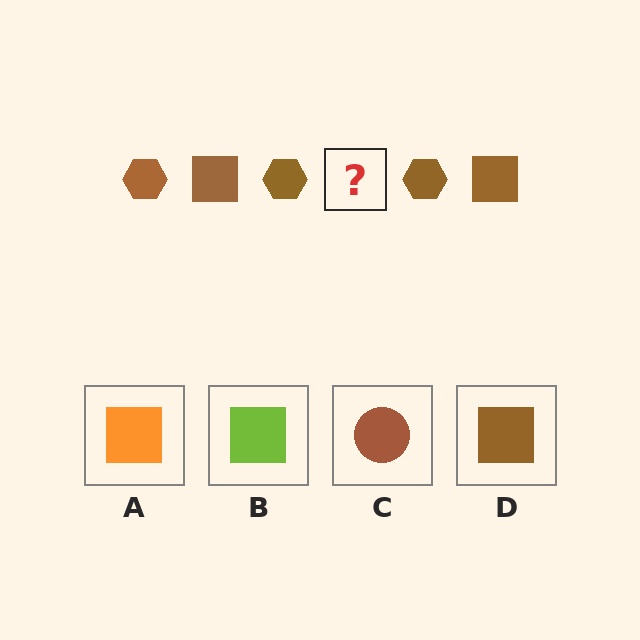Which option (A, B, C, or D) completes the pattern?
D.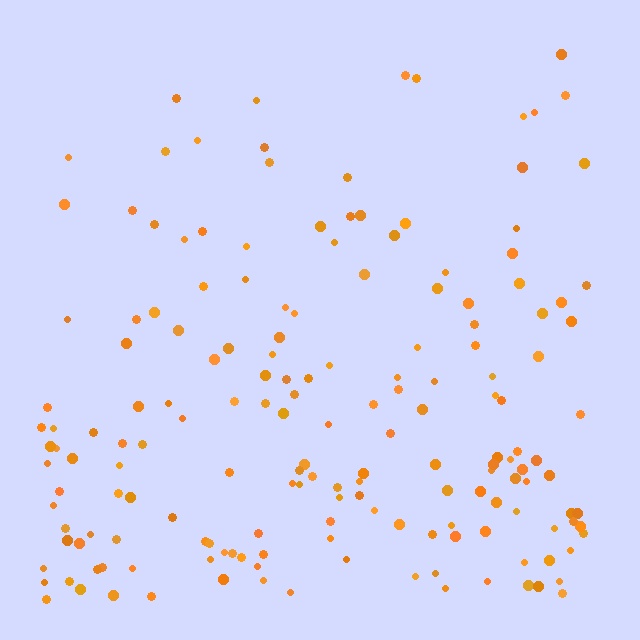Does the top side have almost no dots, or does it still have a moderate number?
Still a moderate number, just noticeably fewer than the bottom.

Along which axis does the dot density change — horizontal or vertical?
Vertical.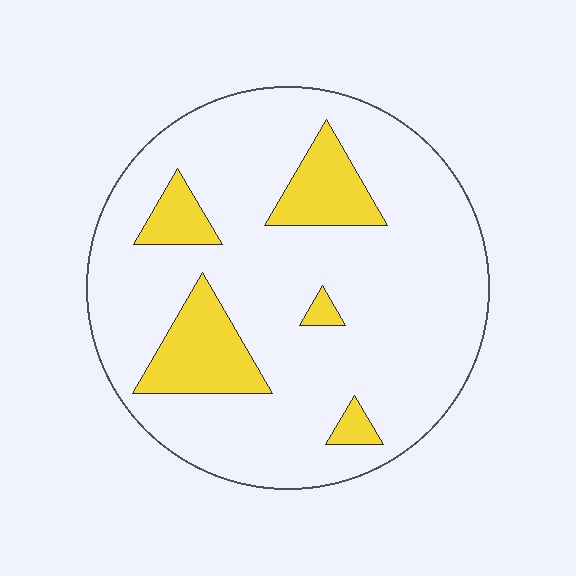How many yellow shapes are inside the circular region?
5.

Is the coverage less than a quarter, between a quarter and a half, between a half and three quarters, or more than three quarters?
Less than a quarter.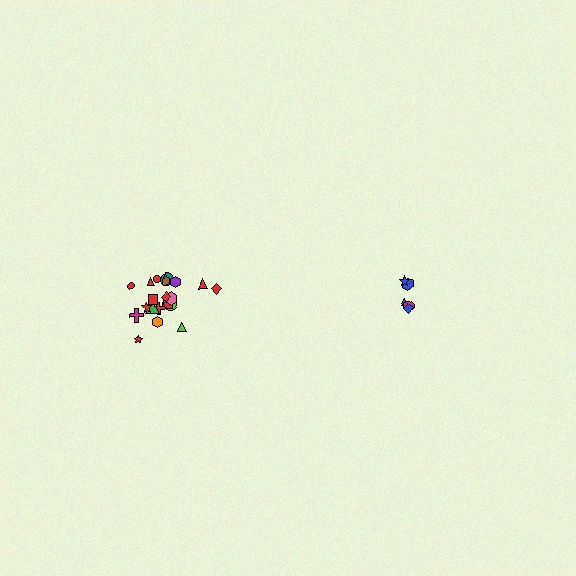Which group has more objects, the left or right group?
The left group.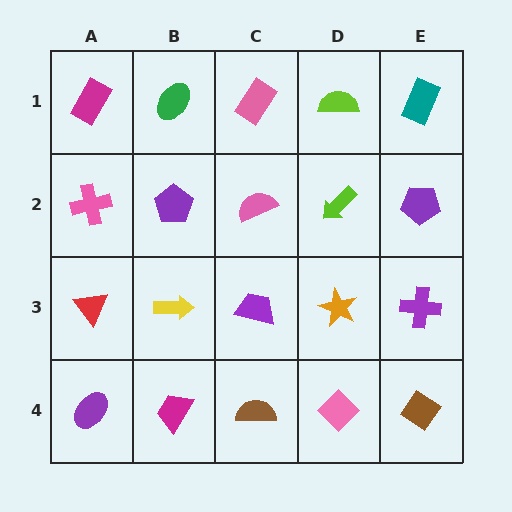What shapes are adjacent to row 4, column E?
A purple cross (row 3, column E), a pink diamond (row 4, column D).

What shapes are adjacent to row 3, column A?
A pink cross (row 2, column A), a purple ellipse (row 4, column A), a yellow arrow (row 3, column B).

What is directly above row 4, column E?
A purple cross.